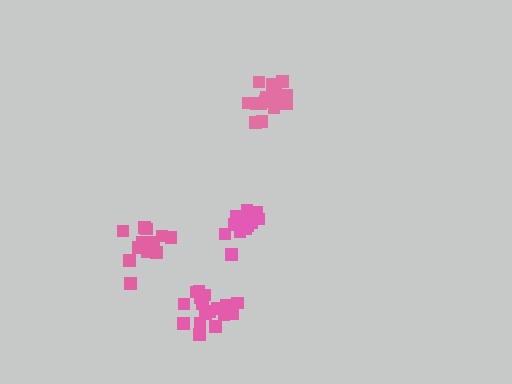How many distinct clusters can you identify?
There are 4 distinct clusters.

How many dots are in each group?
Group 1: 18 dots, Group 2: 19 dots, Group 3: 16 dots, Group 4: 14 dots (67 total).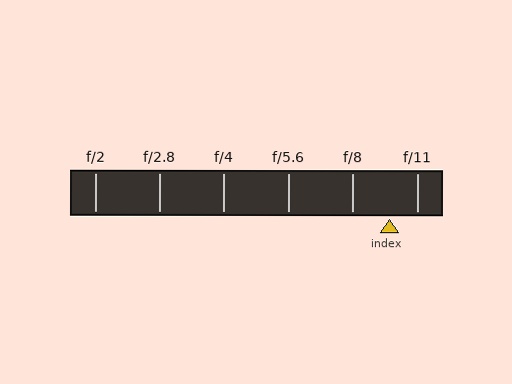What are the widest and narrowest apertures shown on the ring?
The widest aperture shown is f/2 and the narrowest is f/11.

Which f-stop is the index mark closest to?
The index mark is closest to f/11.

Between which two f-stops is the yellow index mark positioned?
The index mark is between f/8 and f/11.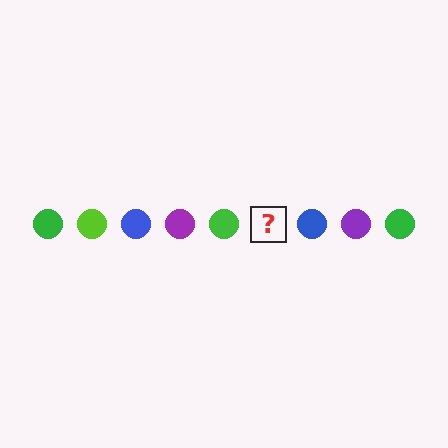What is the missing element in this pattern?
The missing element is a lime circle.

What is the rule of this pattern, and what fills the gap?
The rule is that the pattern cycles through green, lime, blue, purple circles. The gap should be filled with a lime circle.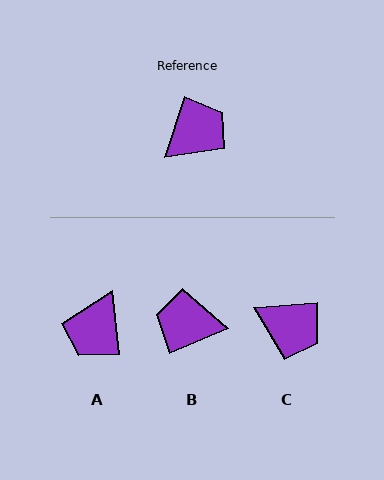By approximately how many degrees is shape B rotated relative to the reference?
Approximately 131 degrees counter-clockwise.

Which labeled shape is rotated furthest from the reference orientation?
A, about 156 degrees away.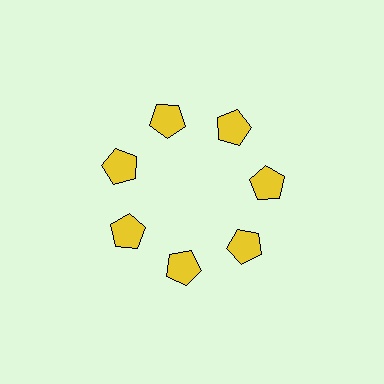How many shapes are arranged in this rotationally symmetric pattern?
There are 7 shapes, arranged in 7 groups of 1.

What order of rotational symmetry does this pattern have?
This pattern has 7-fold rotational symmetry.